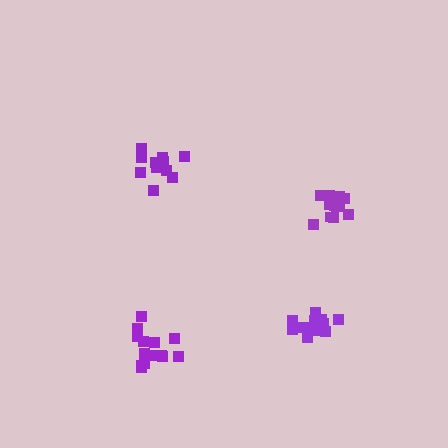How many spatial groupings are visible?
There are 4 spatial groupings.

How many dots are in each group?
Group 1: 14 dots, Group 2: 13 dots, Group 3: 13 dots, Group 4: 13 dots (53 total).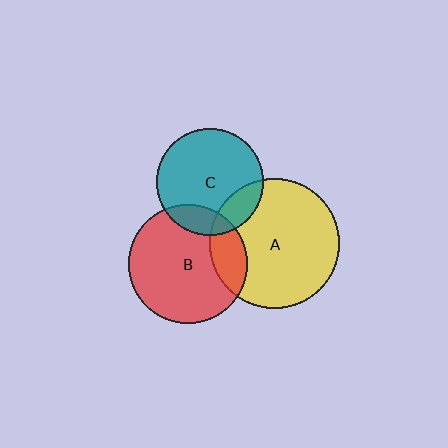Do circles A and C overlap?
Yes.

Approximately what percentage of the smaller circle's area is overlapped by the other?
Approximately 15%.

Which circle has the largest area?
Circle A (yellow).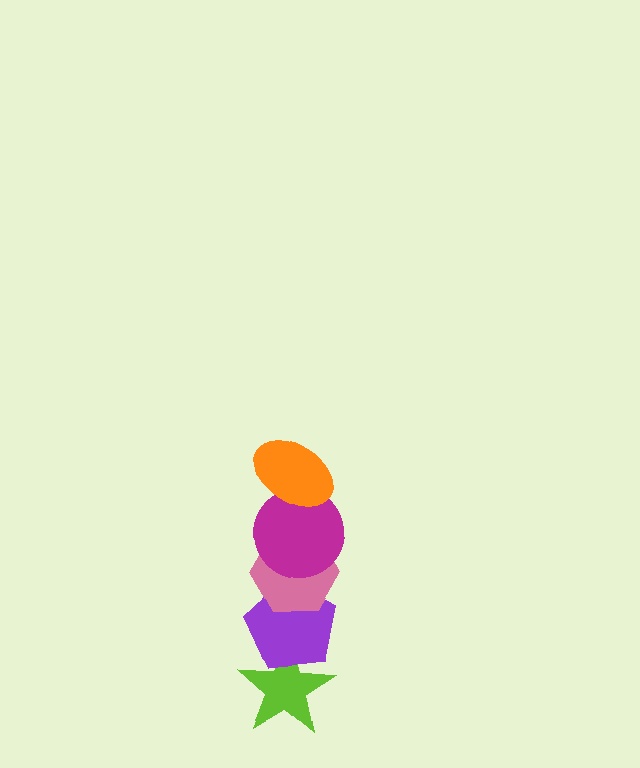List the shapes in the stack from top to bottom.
From top to bottom: the orange ellipse, the magenta circle, the pink hexagon, the purple pentagon, the lime star.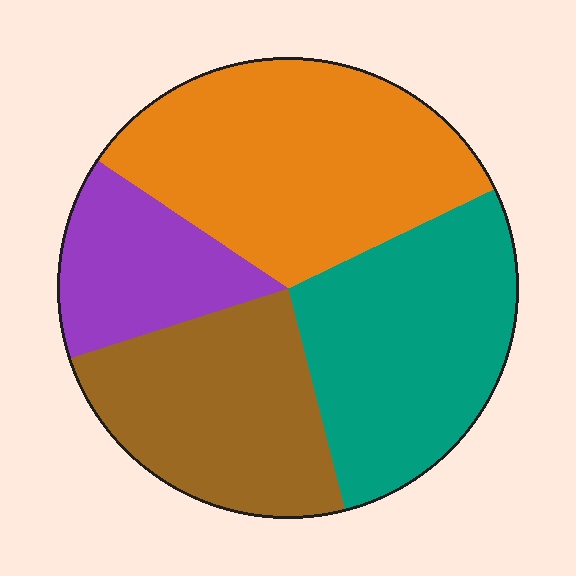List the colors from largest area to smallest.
From largest to smallest: orange, teal, brown, purple.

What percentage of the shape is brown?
Brown covers 24% of the shape.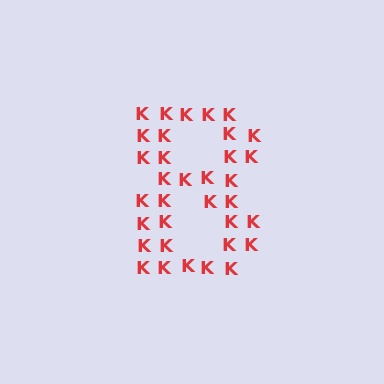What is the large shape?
The large shape is the digit 8.